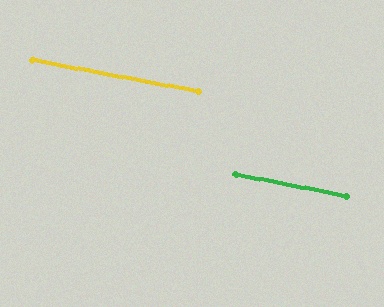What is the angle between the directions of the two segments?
Approximately 1 degree.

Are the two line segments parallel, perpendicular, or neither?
Parallel — their directions differ by only 0.7°.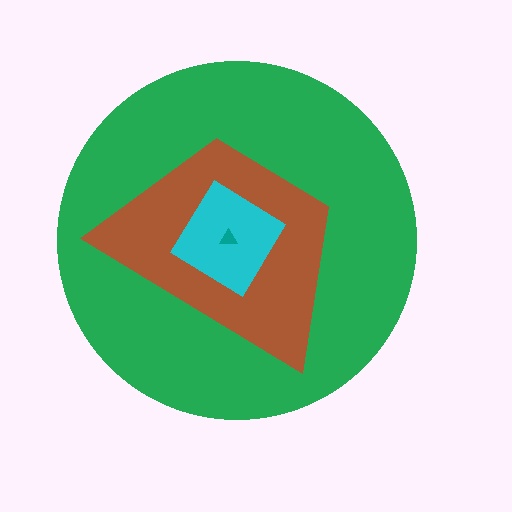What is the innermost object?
The teal triangle.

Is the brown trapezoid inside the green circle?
Yes.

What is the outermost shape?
The green circle.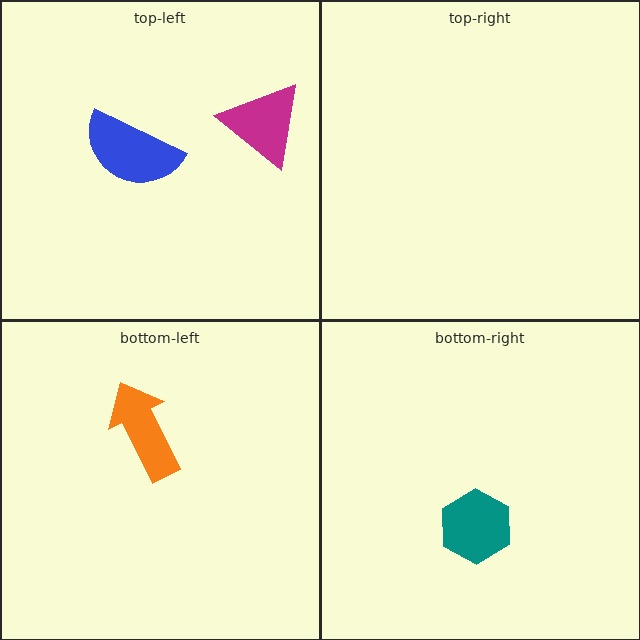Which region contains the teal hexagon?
The bottom-right region.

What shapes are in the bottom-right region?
The teal hexagon.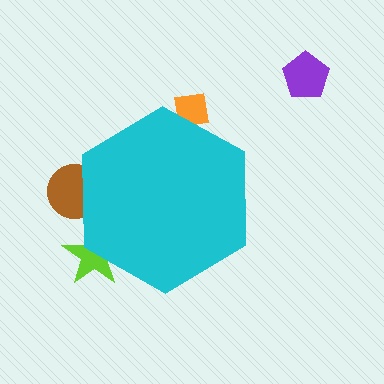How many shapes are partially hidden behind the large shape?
3 shapes are partially hidden.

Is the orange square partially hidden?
Yes, the orange square is partially hidden behind the cyan hexagon.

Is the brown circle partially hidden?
Yes, the brown circle is partially hidden behind the cyan hexagon.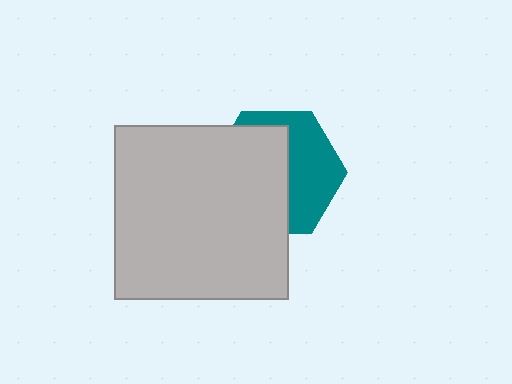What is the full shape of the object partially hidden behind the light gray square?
The partially hidden object is a teal hexagon.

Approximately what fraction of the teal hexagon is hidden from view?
Roughly 57% of the teal hexagon is hidden behind the light gray square.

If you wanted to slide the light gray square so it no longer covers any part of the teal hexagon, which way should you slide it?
Slide it left — that is the most direct way to separate the two shapes.